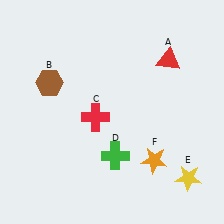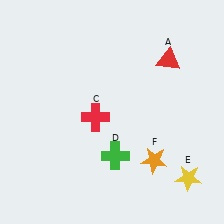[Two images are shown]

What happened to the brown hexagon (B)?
The brown hexagon (B) was removed in Image 2. It was in the top-left area of Image 1.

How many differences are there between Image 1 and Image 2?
There is 1 difference between the two images.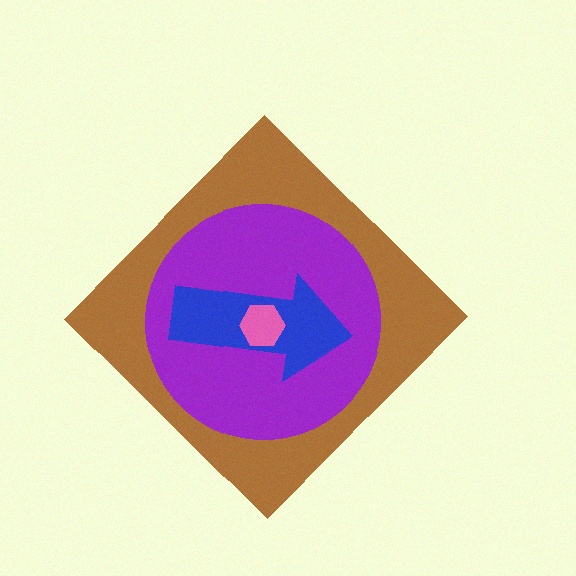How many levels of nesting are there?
4.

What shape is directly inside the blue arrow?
The pink hexagon.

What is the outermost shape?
The brown diamond.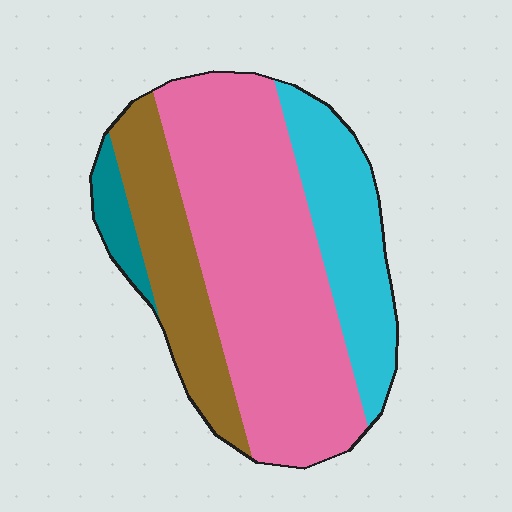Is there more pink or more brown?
Pink.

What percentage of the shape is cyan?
Cyan takes up about one fifth (1/5) of the shape.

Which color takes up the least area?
Teal, at roughly 5%.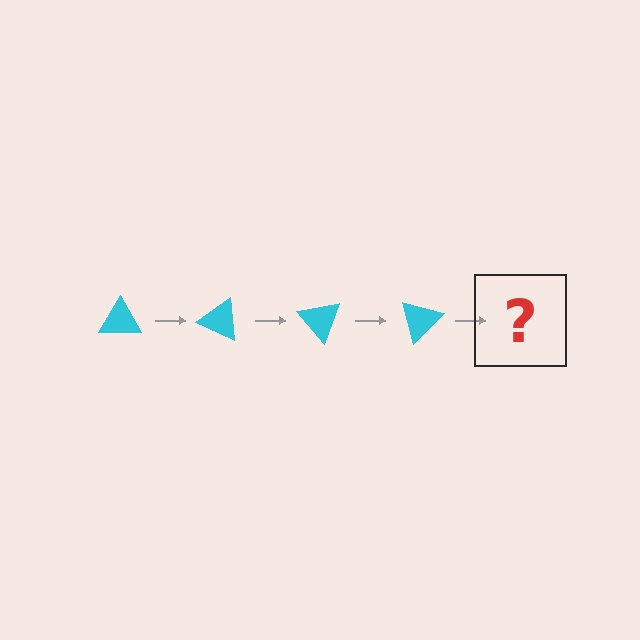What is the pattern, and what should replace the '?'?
The pattern is that the triangle rotates 25 degrees each step. The '?' should be a cyan triangle rotated 100 degrees.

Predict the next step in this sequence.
The next step is a cyan triangle rotated 100 degrees.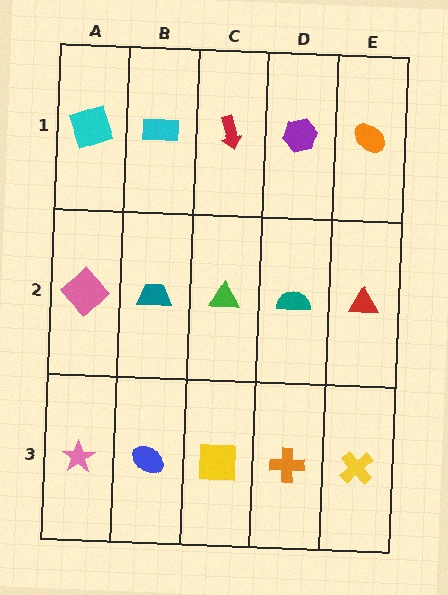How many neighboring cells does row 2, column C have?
4.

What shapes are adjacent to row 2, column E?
An orange ellipse (row 1, column E), a yellow cross (row 3, column E), a teal semicircle (row 2, column D).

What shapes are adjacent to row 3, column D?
A teal semicircle (row 2, column D), a yellow square (row 3, column C), a yellow cross (row 3, column E).